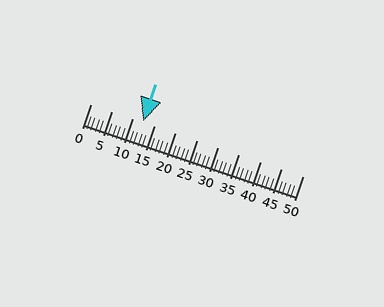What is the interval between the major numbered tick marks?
The major tick marks are spaced 5 units apart.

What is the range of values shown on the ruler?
The ruler shows values from 0 to 50.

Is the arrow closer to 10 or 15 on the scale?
The arrow is closer to 10.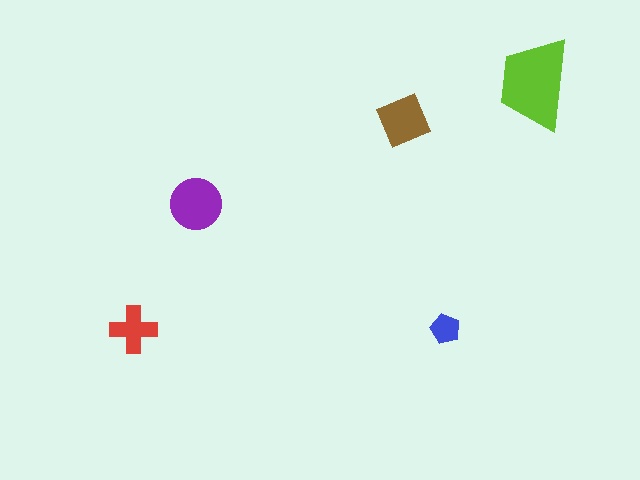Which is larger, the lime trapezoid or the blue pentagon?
The lime trapezoid.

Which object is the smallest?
The blue pentagon.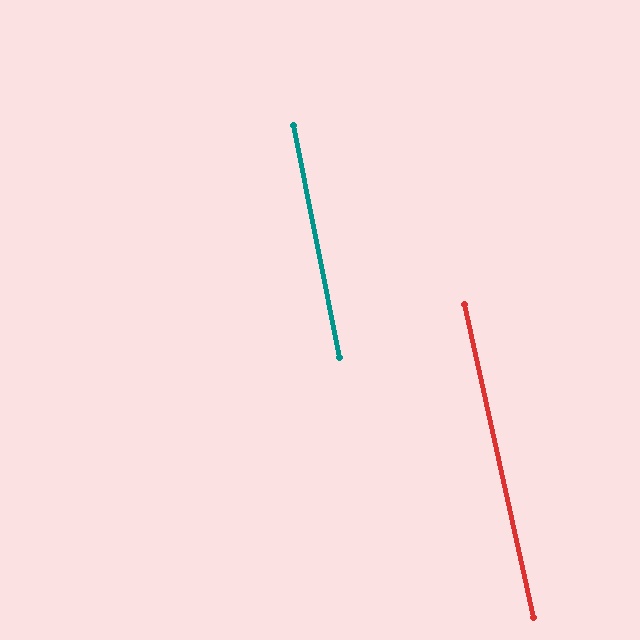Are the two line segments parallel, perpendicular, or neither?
Parallel — their directions differ by only 1.2°.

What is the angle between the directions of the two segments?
Approximately 1 degree.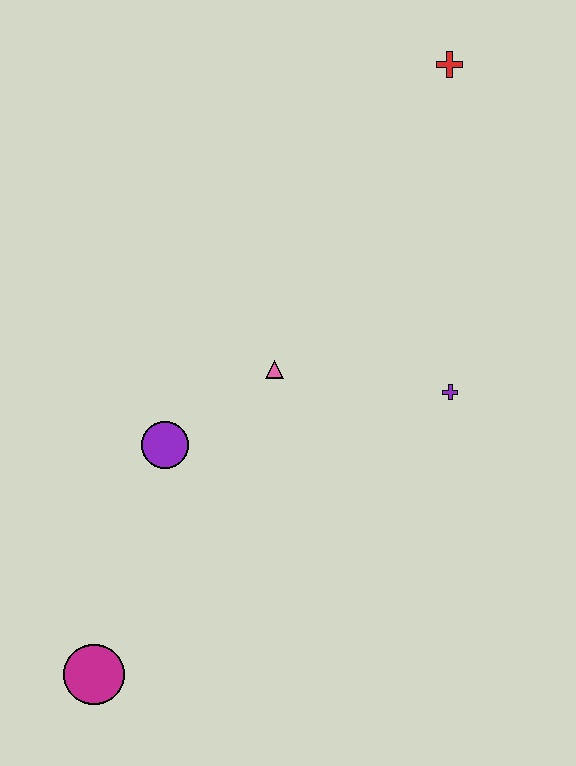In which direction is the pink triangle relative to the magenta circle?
The pink triangle is above the magenta circle.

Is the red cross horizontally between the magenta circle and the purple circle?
No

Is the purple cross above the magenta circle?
Yes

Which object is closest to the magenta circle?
The purple circle is closest to the magenta circle.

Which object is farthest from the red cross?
The magenta circle is farthest from the red cross.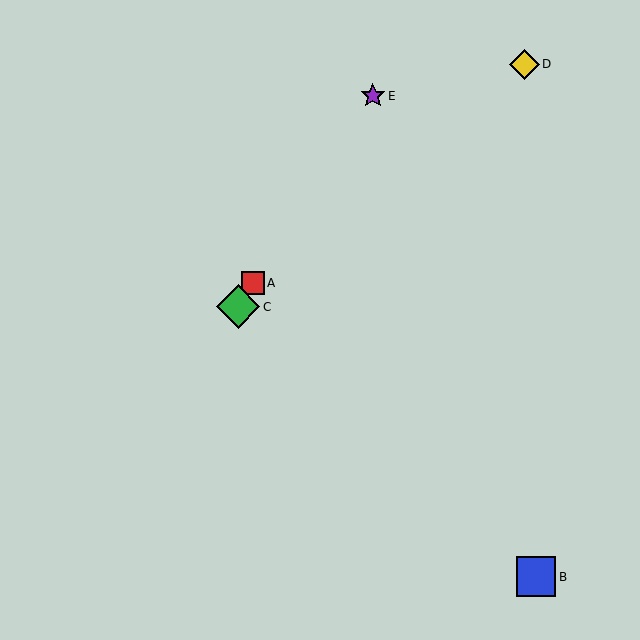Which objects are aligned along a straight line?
Objects A, C, E are aligned along a straight line.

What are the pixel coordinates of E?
Object E is at (373, 96).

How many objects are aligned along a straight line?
3 objects (A, C, E) are aligned along a straight line.